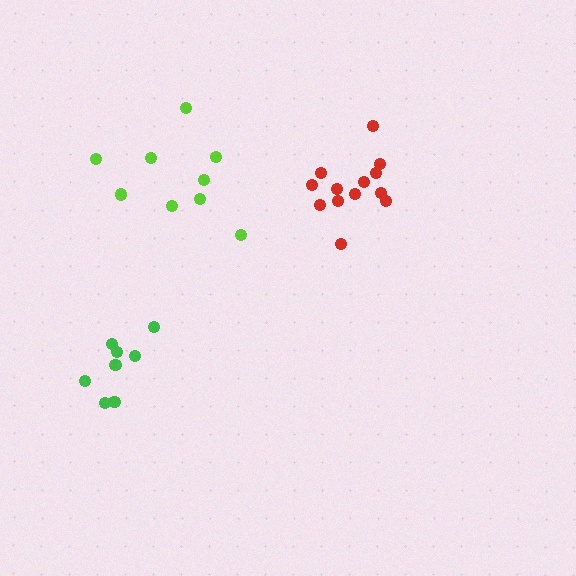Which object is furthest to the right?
The red cluster is rightmost.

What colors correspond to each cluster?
The clusters are colored: red, lime, green.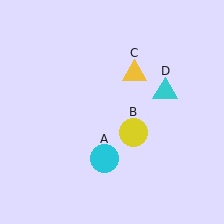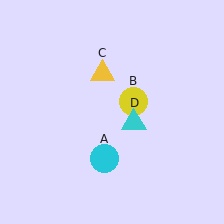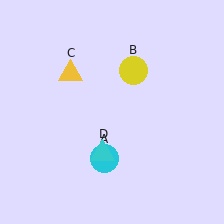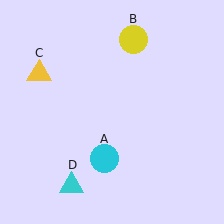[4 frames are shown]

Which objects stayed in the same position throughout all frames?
Cyan circle (object A) remained stationary.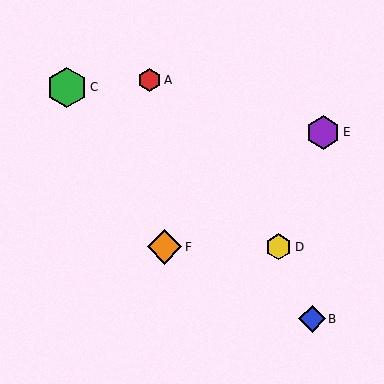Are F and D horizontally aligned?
Yes, both are at y≈247.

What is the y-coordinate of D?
Object D is at y≈247.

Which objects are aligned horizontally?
Objects D, F are aligned horizontally.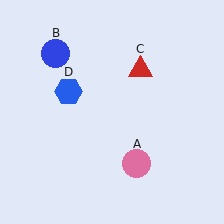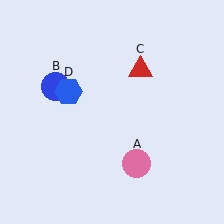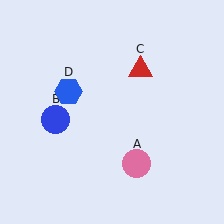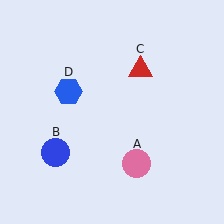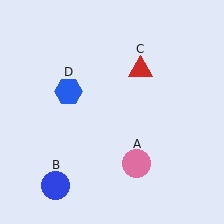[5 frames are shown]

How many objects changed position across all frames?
1 object changed position: blue circle (object B).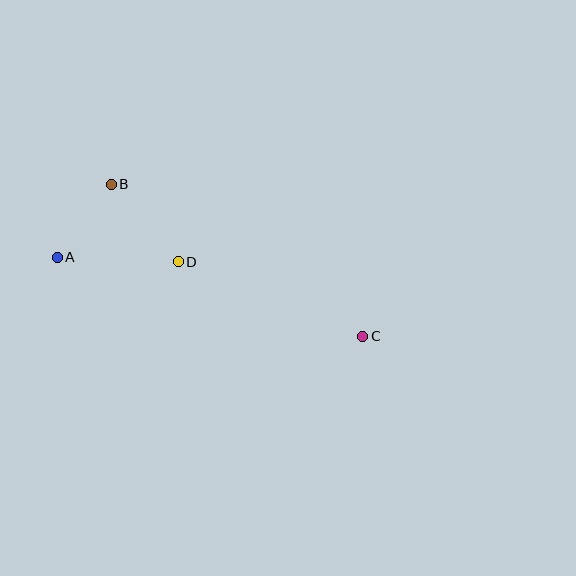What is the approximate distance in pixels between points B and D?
The distance between B and D is approximately 102 pixels.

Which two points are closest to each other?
Points A and B are closest to each other.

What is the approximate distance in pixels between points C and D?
The distance between C and D is approximately 199 pixels.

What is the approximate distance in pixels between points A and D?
The distance between A and D is approximately 121 pixels.